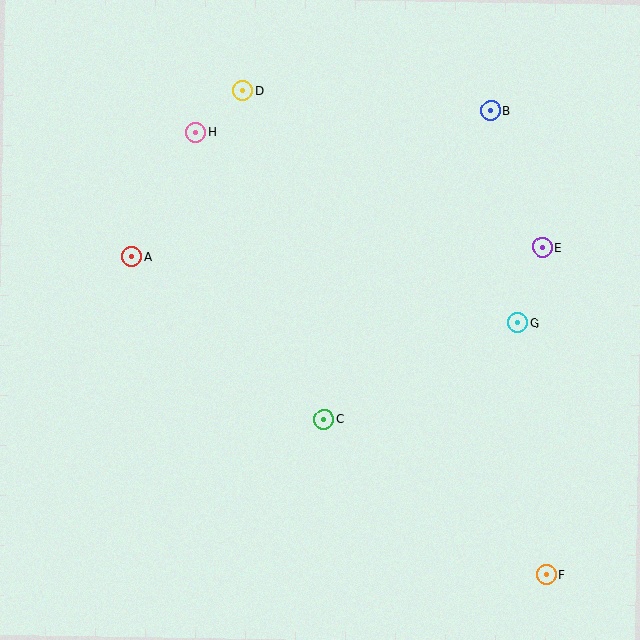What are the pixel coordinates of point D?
Point D is at (243, 91).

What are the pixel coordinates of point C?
Point C is at (324, 419).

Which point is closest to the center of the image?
Point C at (324, 419) is closest to the center.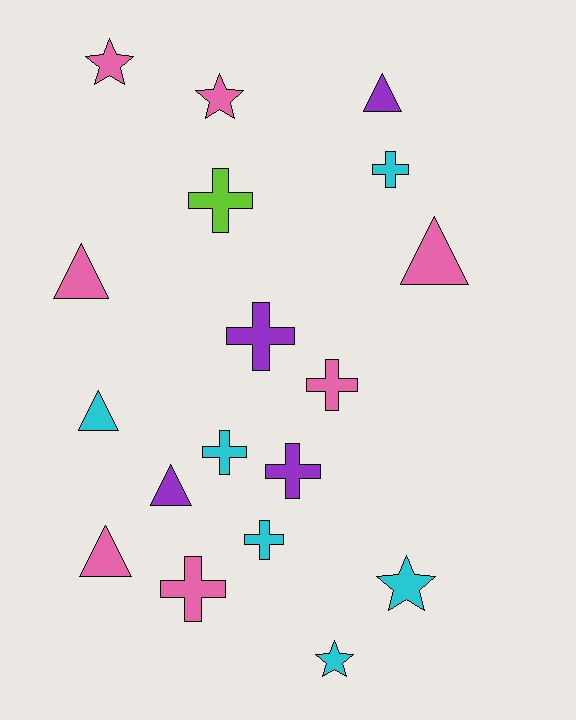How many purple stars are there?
There are no purple stars.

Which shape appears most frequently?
Cross, with 8 objects.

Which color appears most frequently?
Pink, with 7 objects.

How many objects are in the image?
There are 18 objects.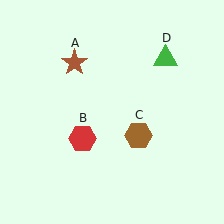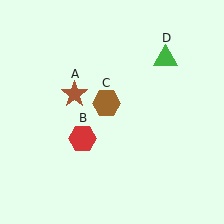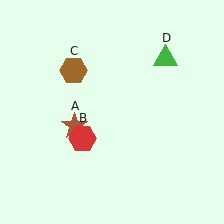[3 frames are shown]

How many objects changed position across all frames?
2 objects changed position: brown star (object A), brown hexagon (object C).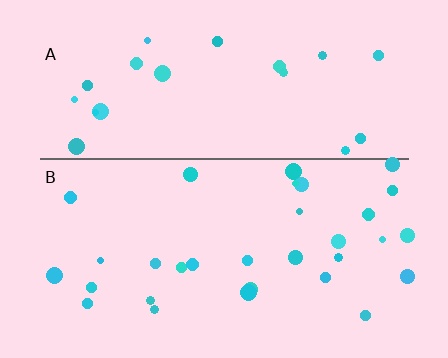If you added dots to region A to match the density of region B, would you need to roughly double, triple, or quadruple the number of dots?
Approximately double.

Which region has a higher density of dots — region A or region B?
B (the bottom).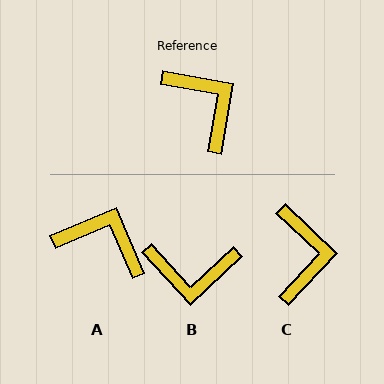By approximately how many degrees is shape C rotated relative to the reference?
Approximately 33 degrees clockwise.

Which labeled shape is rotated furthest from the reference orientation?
B, about 127 degrees away.